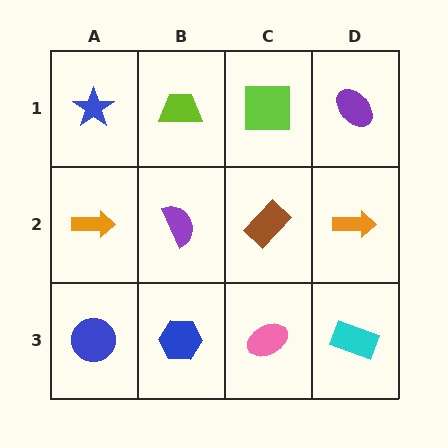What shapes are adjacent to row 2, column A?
A blue star (row 1, column A), a blue circle (row 3, column A), a purple semicircle (row 2, column B).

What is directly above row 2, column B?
A lime trapezoid.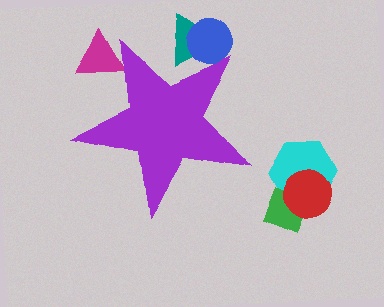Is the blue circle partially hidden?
Yes, the blue circle is partially hidden behind the purple star.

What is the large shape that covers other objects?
A purple star.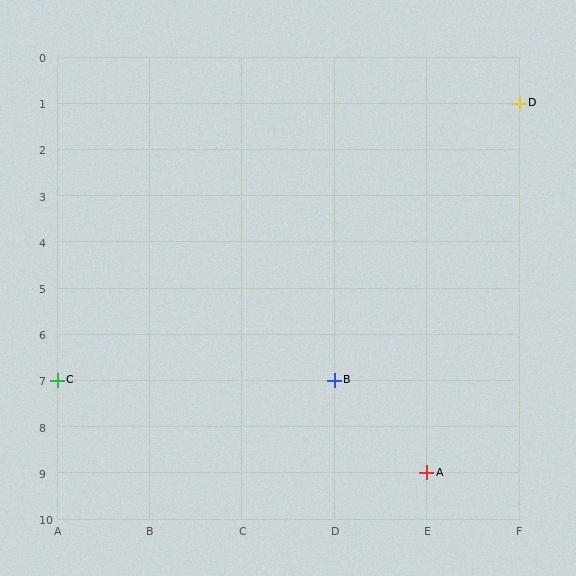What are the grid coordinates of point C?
Point C is at grid coordinates (A, 7).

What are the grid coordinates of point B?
Point B is at grid coordinates (D, 7).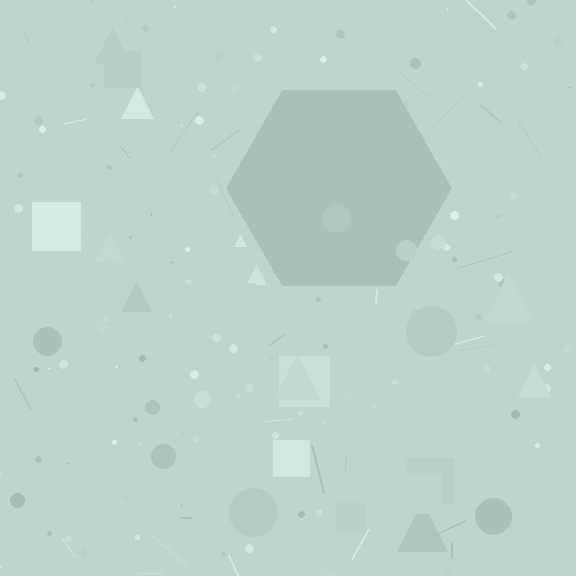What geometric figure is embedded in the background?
A hexagon is embedded in the background.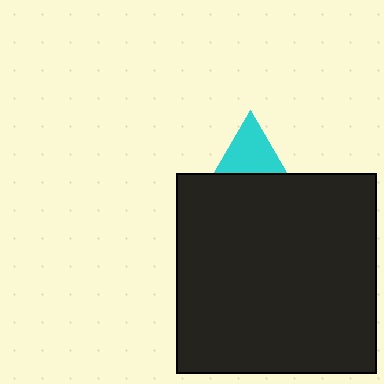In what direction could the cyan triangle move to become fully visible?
The cyan triangle could move up. That would shift it out from behind the black square entirely.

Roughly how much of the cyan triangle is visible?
About half of it is visible (roughly 46%).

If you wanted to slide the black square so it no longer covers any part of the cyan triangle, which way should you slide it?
Slide it down — that is the most direct way to separate the two shapes.